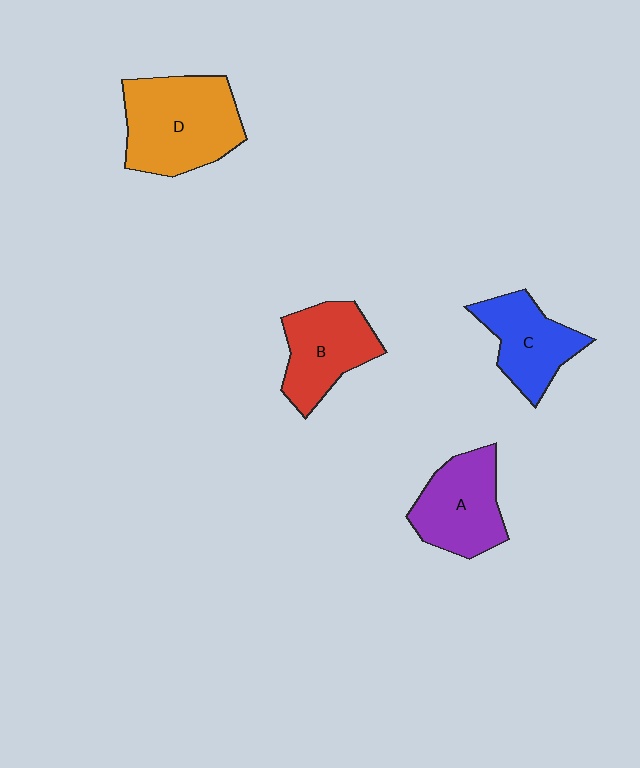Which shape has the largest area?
Shape D (orange).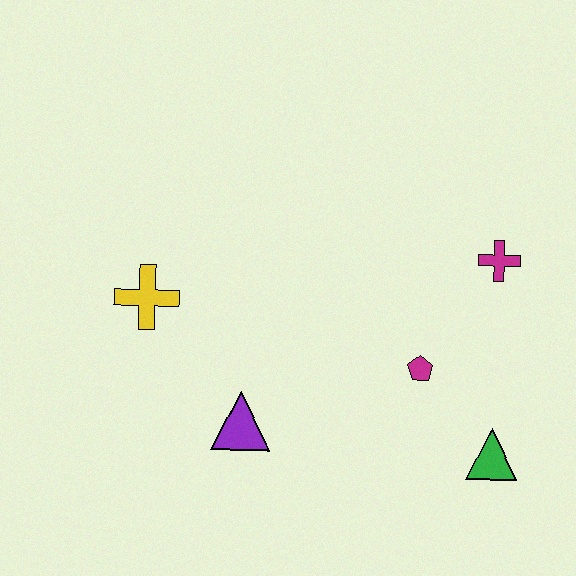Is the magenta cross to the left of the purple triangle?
No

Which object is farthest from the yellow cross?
The green triangle is farthest from the yellow cross.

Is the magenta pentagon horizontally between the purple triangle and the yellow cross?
No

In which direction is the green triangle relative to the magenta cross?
The green triangle is below the magenta cross.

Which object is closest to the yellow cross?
The purple triangle is closest to the yellow cross.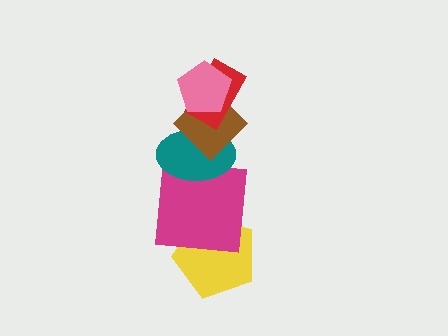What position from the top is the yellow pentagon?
The yellow pentagon is 6th from the top.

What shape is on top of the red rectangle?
The pink pentagon is on top of the red rectangle.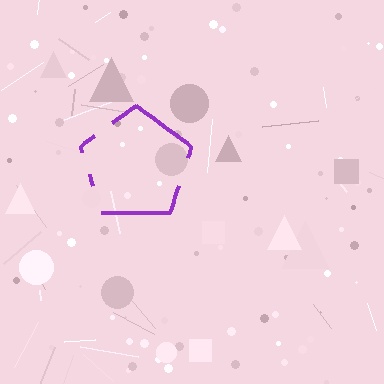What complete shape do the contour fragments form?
The contour fragments form a pentagon.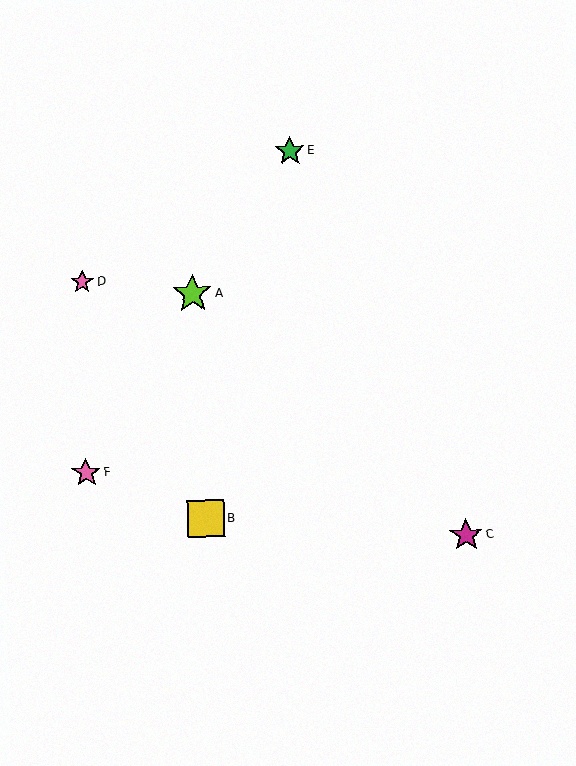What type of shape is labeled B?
Shape B is a yellow square.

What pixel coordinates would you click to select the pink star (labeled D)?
Click at (82, 282) to select the pink star D.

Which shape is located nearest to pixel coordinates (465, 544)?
The magenta star (labeled C) at (466, 535) is nearest to that location.